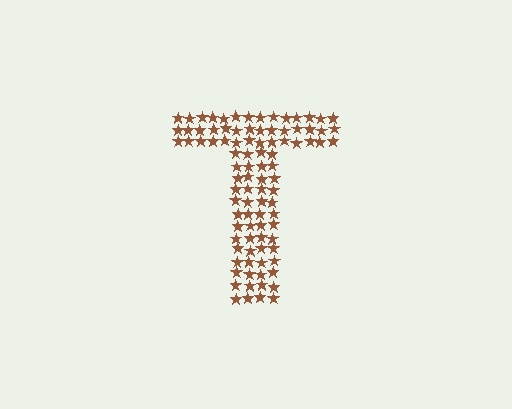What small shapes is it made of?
It is made of small stars.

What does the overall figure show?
The overall figure shows the letter T.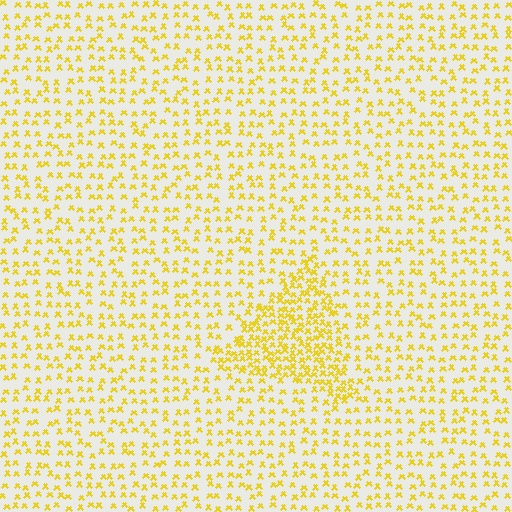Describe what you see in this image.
The image contains small yellow elements arranged at two different densities. A triangle-shaped region is visible where the elements are more densely packed than the surrounding area.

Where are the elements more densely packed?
The elements are more densely packed inside the triangle boundary.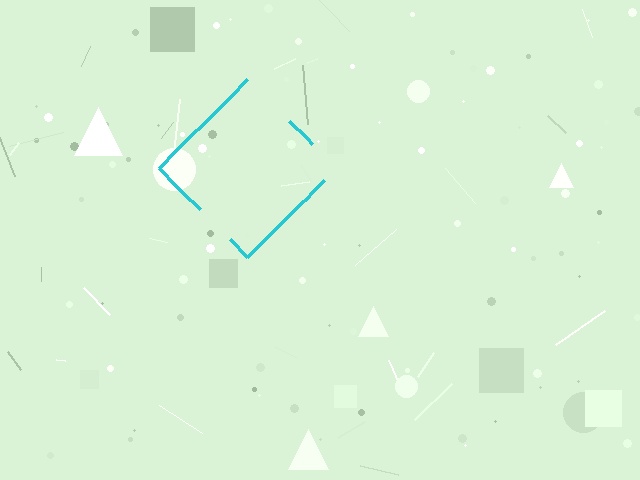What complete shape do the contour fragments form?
The contour fragments form a diamond.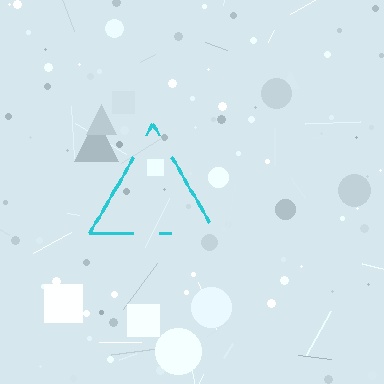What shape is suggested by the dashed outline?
The dashed outline suggests a triangle.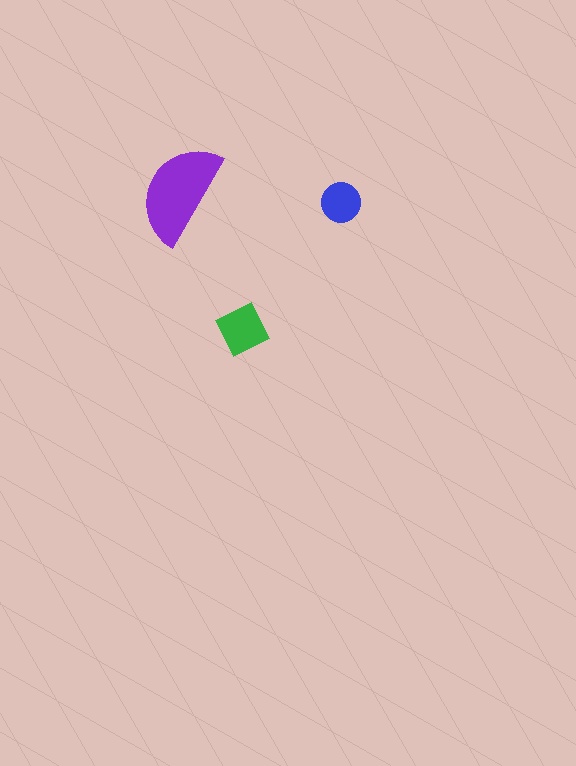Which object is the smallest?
The blue circle.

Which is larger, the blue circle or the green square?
The green square.